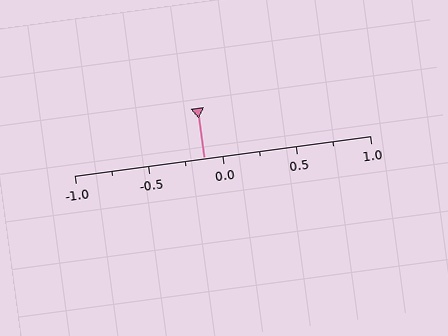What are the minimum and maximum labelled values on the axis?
The axis runs from -1.0 to 1.0.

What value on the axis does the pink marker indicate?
The marker indicates approximately -0.12.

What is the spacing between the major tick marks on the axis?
The major ticks are spaced 0.5 apart.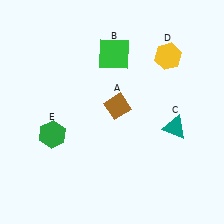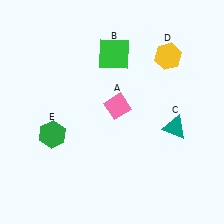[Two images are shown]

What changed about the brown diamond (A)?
In Image 1, A is brown. In Image 2, it changed to pink.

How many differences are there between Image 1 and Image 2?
There is 1 difference between the two images.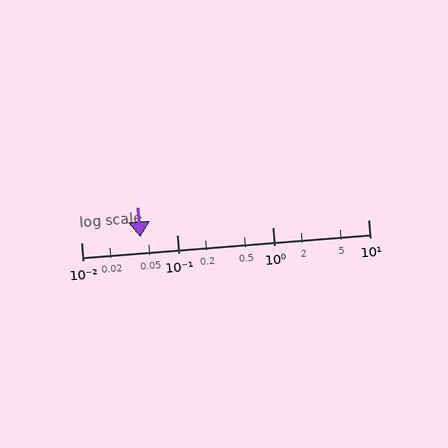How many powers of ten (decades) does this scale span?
The scale spans 3 decades, from 0.01 to 10.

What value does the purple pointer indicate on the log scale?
The pointer indicates approximately 0.042.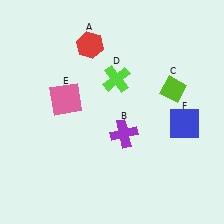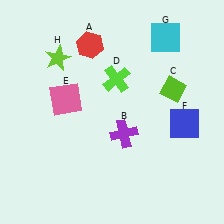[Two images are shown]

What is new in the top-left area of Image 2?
A lime star (H) was added in the top-left area of Image 2.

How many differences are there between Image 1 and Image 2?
There are 2 differences between the two images.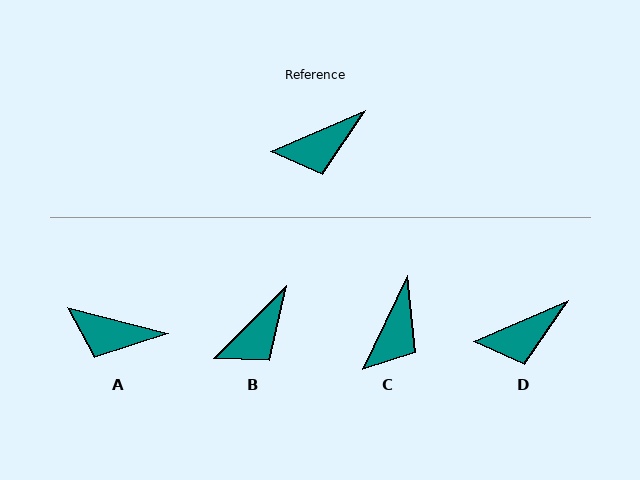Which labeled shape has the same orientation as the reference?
D.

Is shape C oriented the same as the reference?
No, it is off by about 41 degrees.